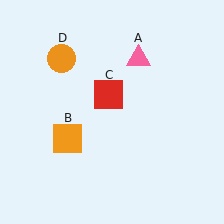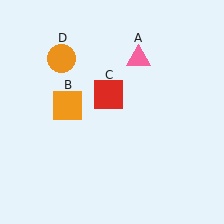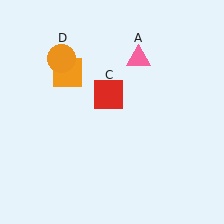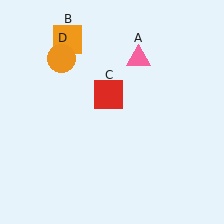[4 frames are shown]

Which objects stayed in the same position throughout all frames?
Pink triangle (object A) and red square (object C) and orange circle (object D) remained stationary.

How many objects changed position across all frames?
1 object changed position: orange square (object B).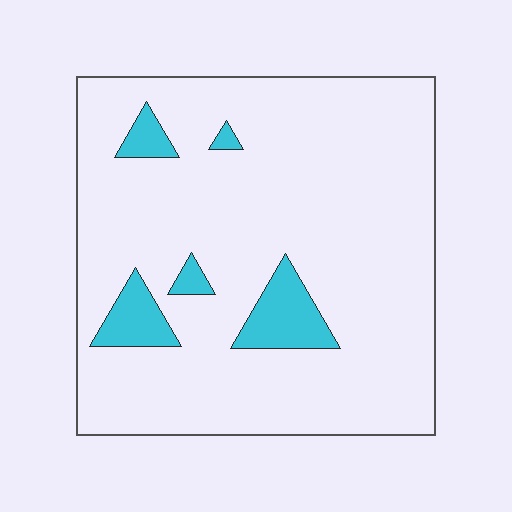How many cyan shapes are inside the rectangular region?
5.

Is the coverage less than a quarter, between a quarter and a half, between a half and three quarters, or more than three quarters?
Less than a quarter.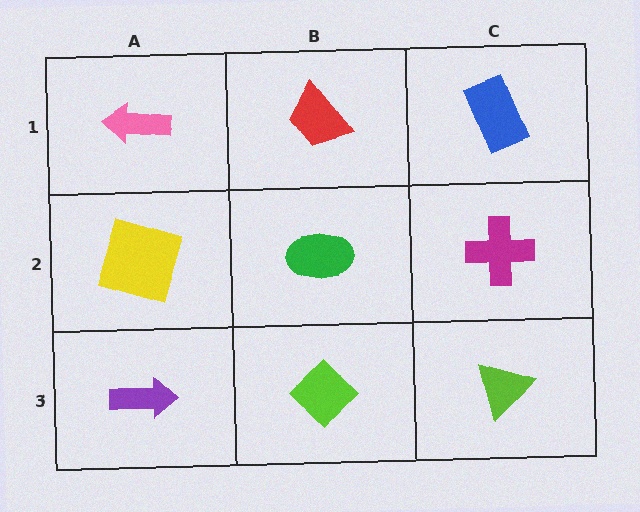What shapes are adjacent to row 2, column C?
A blue rectangle (row 1, column C), a lime triangle (row 3, column C), a green ellipse (row 2, column B).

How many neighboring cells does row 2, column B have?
4.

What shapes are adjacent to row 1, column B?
A green ellipse (row 2, column B), a pink arrow (row 1, column A), a blue rectangle (row 1, column C).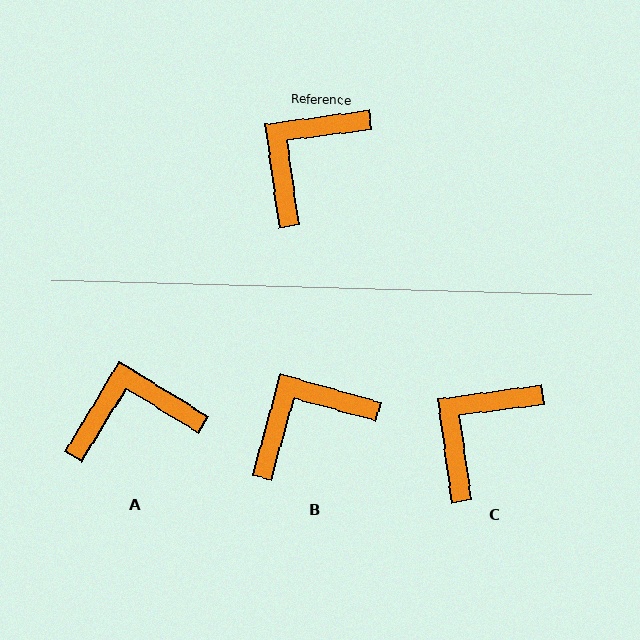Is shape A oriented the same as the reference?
No, it is off by about 39 degrees.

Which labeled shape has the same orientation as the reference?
C.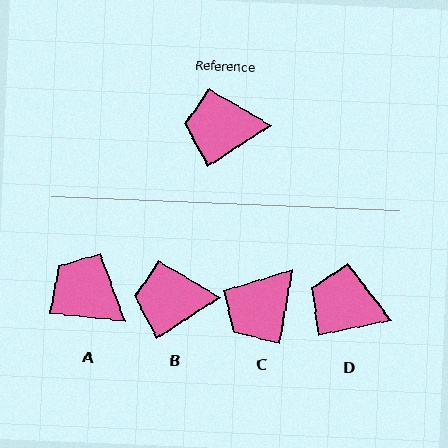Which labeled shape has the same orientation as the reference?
B.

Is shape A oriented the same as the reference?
No, it is off by about 39 degrees.